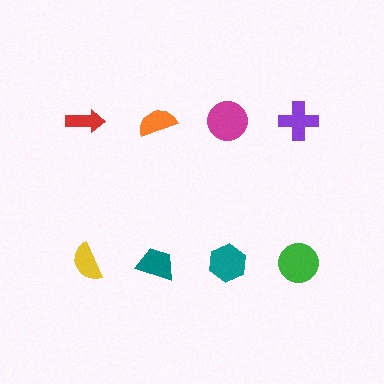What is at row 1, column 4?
A purple cross.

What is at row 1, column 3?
A magenta circle.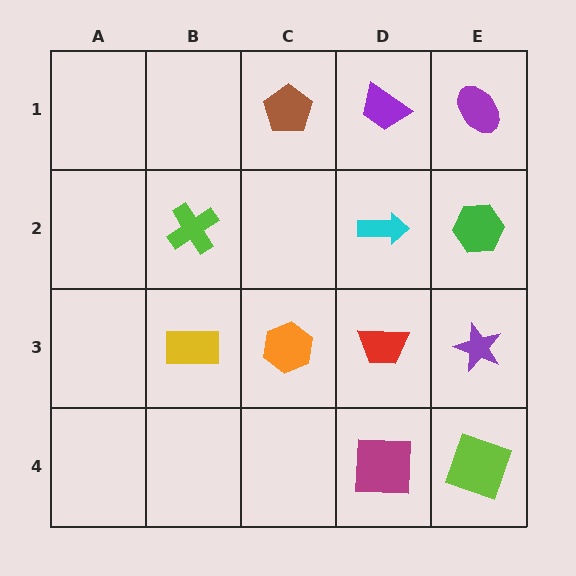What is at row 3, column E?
A purple star.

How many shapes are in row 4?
2 shapes.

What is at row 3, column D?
A red trapezoid.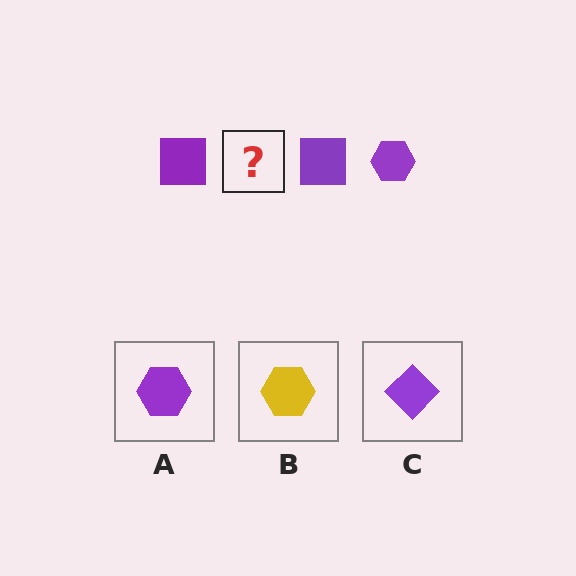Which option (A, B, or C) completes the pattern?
A.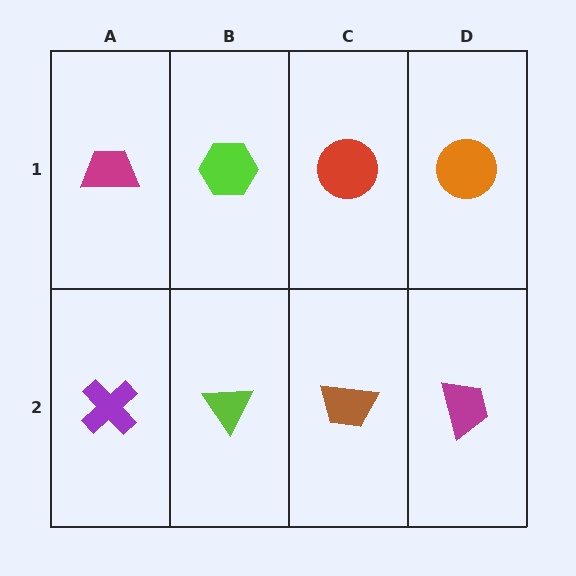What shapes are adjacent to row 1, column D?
A magenta trapezoid (row 2, column D), a red circle (row 1, column C).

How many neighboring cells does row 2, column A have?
2.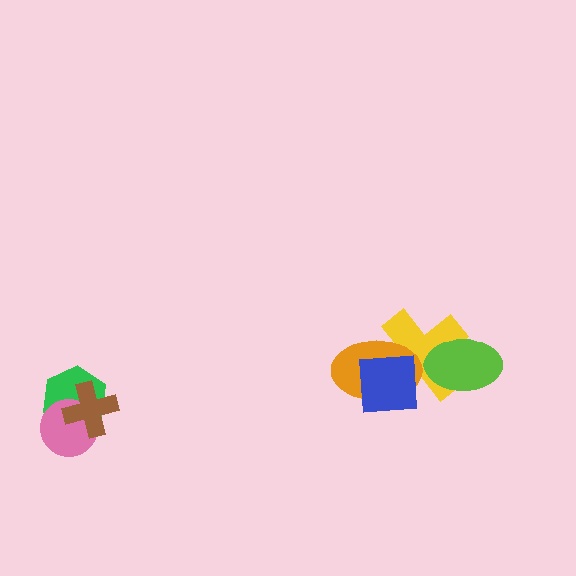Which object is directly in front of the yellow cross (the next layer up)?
The orange ellipse is directly in front of the yellow cross.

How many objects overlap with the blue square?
2 objects overlap with the blue square.